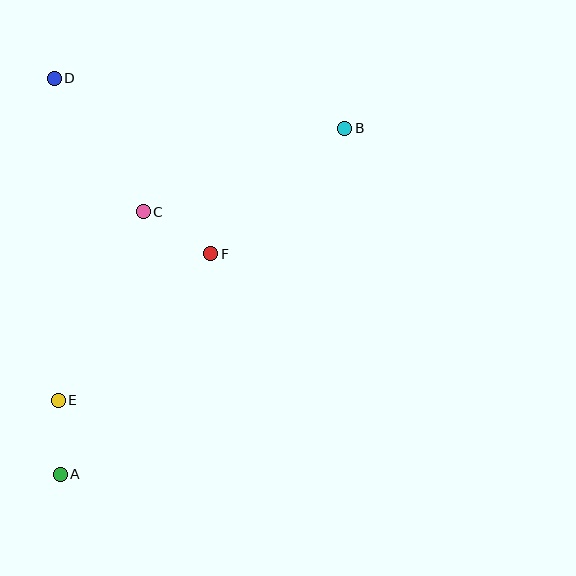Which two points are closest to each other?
Points A and E are closest to each other.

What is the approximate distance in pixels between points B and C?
The distance between B and C is approximately 218 pixels.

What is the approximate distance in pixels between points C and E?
The distance between C and E is approximately 207 pixels.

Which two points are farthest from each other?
Points A and B are farthest from each other.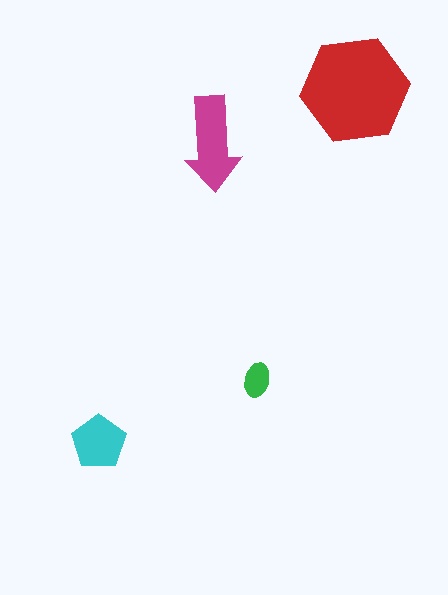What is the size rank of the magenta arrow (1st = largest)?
2nd.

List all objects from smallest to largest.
The green ellipse, the cyan pentagon, the magenta arrow, the red hexagon.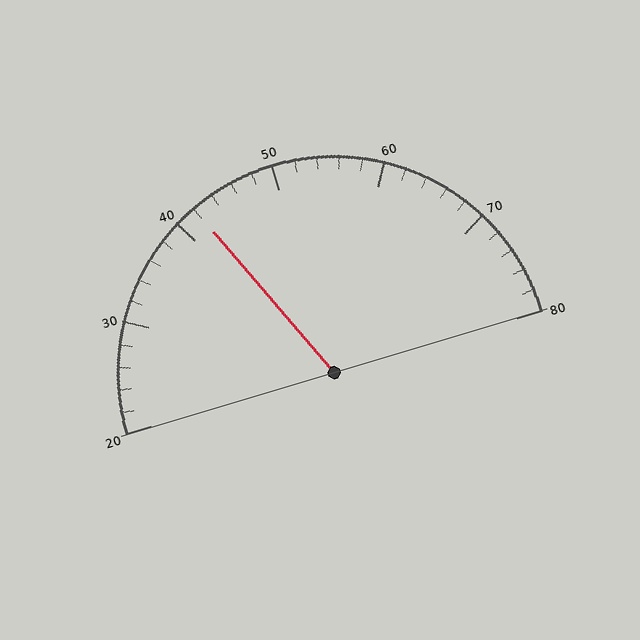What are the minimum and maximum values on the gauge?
The gauge ranges from 20 to 80.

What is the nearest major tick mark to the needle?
The nearest major tick mark is 40.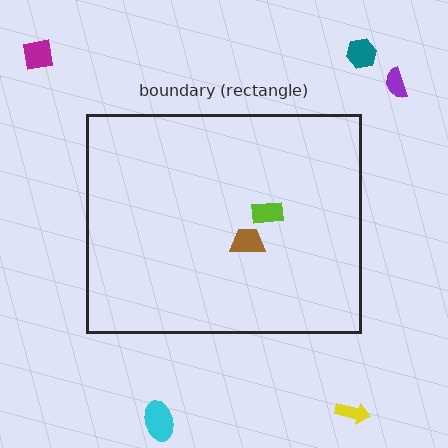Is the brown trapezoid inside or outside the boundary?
Inside.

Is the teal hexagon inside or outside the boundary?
Outside.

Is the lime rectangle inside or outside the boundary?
Inside.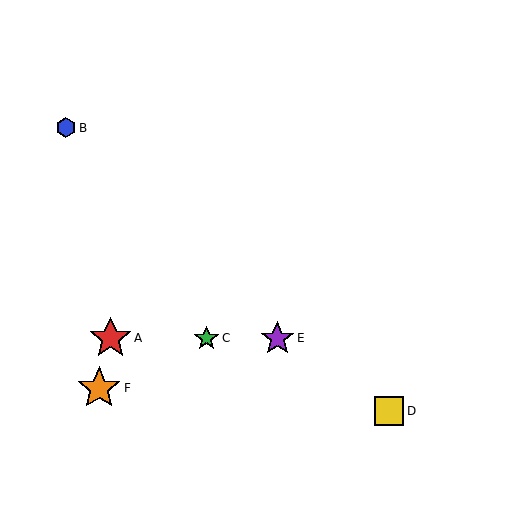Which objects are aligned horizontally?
Objects A, C, E are aligned horizontally.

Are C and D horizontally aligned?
No, C is at y≈338 and D is at y≈411.